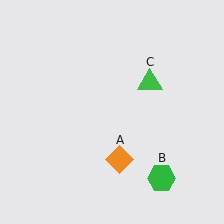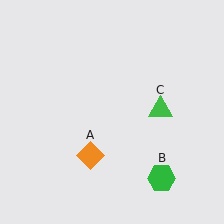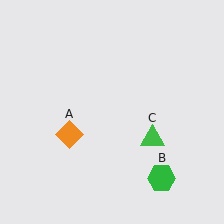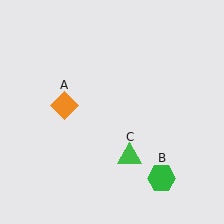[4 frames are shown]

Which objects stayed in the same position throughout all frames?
Green hexagon (object B) remained stationary.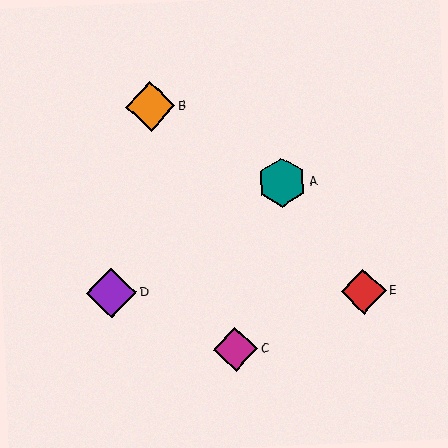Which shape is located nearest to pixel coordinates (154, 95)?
The orange diamond (labeled B) at (150, 107) is nearest to that location.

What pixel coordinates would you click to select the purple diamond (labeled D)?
Click at (111, 293) to select the purple diamond D.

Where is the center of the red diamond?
The center of the red diamond is at (364, 291).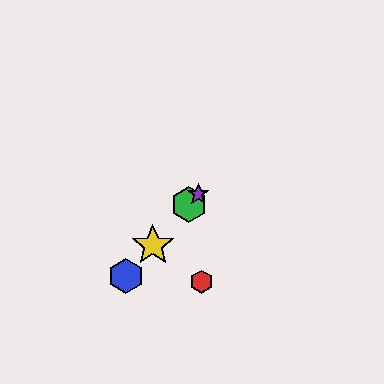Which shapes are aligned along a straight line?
The blue hexagon, the green hexagon, the yellow star, the purple star are aligned along a straight line.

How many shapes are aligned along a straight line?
4 shapes (the blue hexagon, the green hexagon, the yellow star, the purple star) are aligned along a straight line.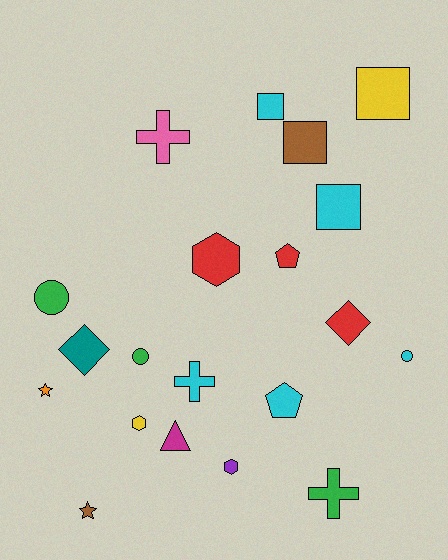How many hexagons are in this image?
There are 3 hexagons.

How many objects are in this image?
There are 20 objects.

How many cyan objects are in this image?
There are 5 cyan objects.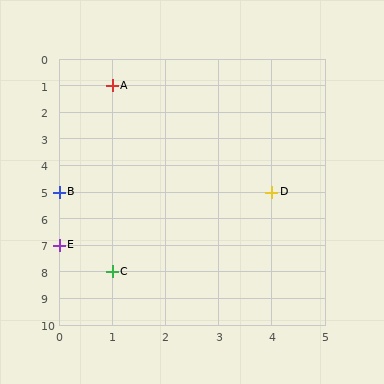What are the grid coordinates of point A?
Point A is at grid coordinates (1, 1).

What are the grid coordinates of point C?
Point C is at grid coordinates (1, 8).